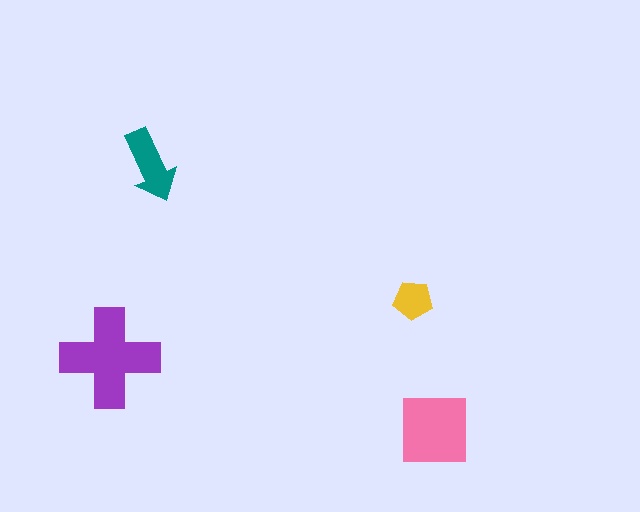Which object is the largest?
The purple cross.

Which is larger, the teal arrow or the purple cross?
The purple cross.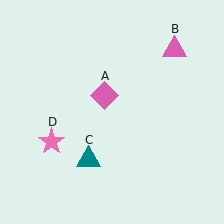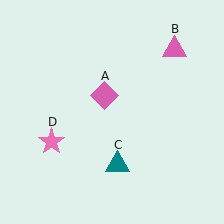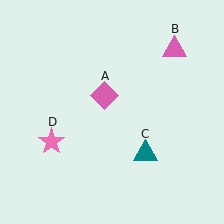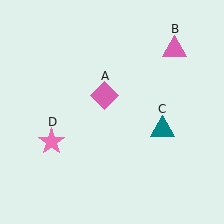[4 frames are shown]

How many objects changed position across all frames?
1 object changed position: teal triangle (object C).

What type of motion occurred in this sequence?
The teal triangle (object C) rotated counterclockwise around the center of the scene.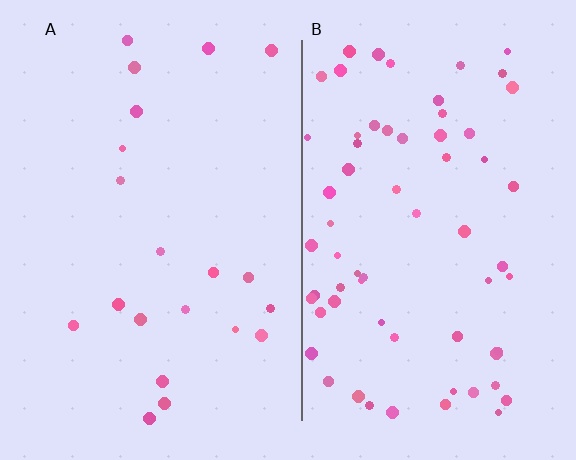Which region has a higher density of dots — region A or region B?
B (the right).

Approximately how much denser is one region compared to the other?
Approximately 3.2× — region B over region A.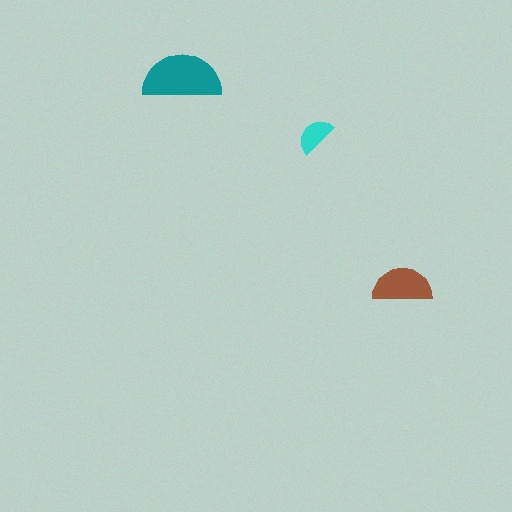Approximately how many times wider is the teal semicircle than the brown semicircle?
About 1.5 times wider.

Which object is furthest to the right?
The brown semicircle is rightmost.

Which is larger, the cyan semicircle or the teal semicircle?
The teal one.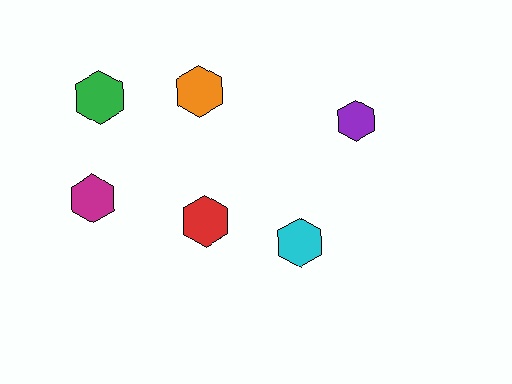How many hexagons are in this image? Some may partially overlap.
There are 6 hexagons.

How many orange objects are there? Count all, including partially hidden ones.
There is 1 orange object.